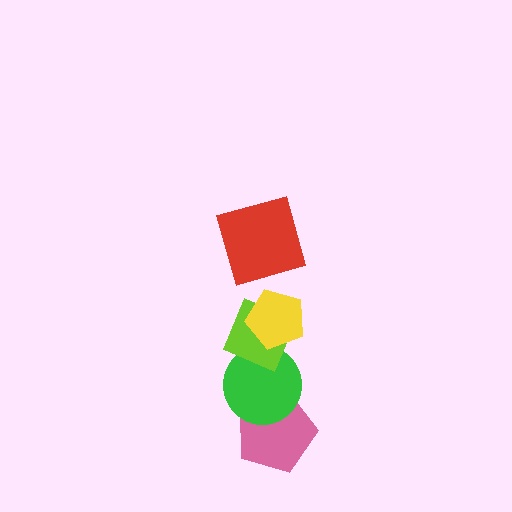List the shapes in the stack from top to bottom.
From top to bottom: the red square, the yellow pentagon, the lime diamond, the green circle, the pink pentagon.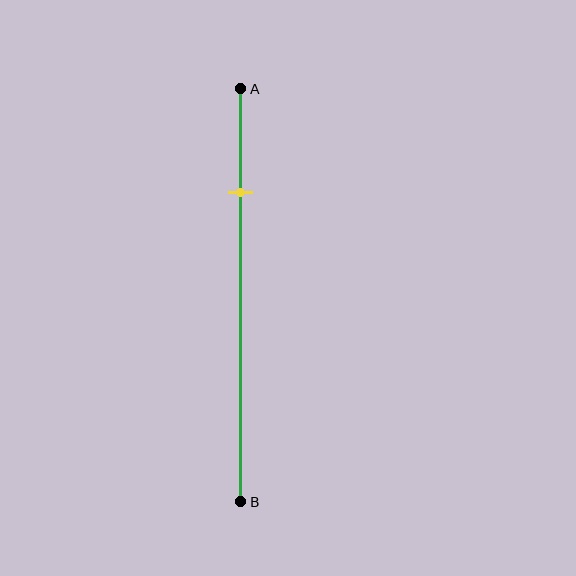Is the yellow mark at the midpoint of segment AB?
No, the mark is at about 25% from A, not at the 50% midpoint.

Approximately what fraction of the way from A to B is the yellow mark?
The yellow mark is approximately 25% of the way from A to B.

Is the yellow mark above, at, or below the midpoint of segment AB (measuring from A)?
The yellow mark is above the midpoint of segment AB.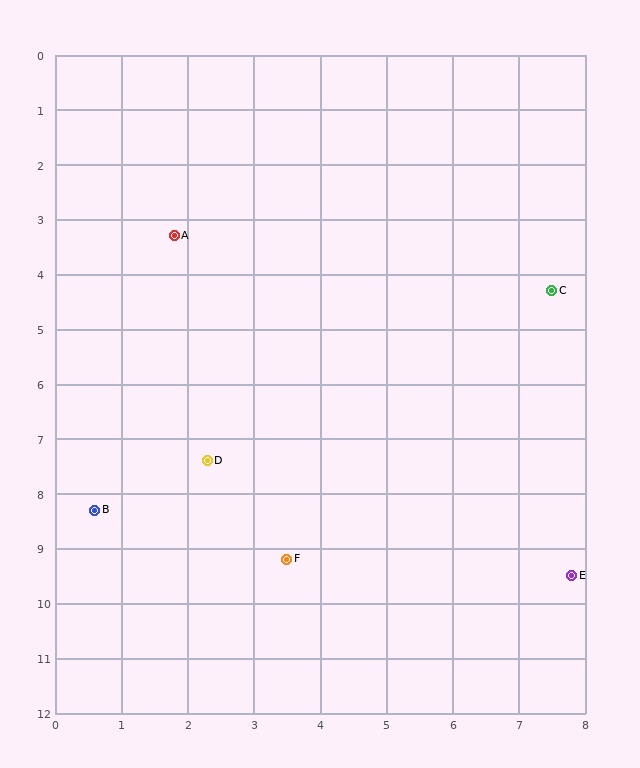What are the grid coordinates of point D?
Point D is at approximately (2.3, 7.4).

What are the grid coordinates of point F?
Point F is at approximately (3.5, 9.2).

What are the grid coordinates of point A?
Point A is at approximately (1.8, 3.3).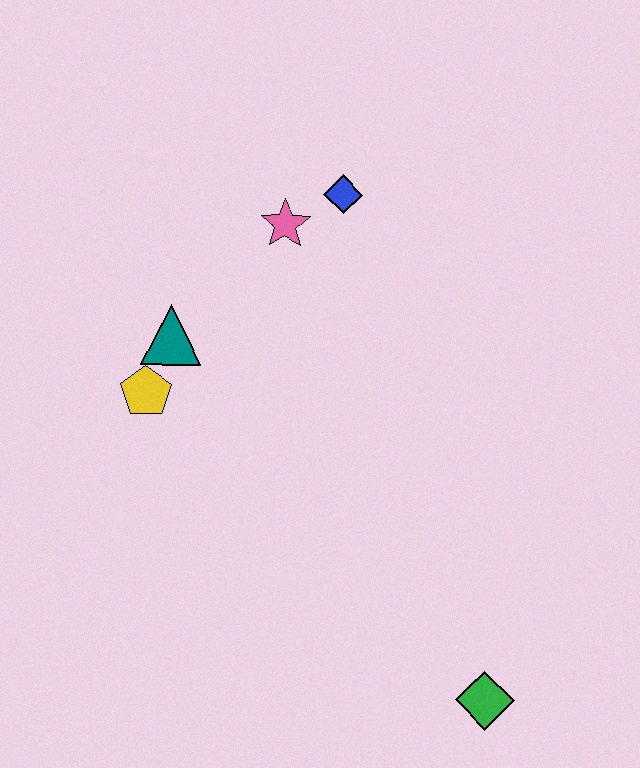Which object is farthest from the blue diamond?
The green diamond is farthest from the blue diamond.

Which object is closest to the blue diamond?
The pink star is closest to the blue diamond.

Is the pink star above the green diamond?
Yes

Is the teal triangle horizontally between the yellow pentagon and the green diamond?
Yes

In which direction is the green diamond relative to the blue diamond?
The green diamond is below the blue diamond.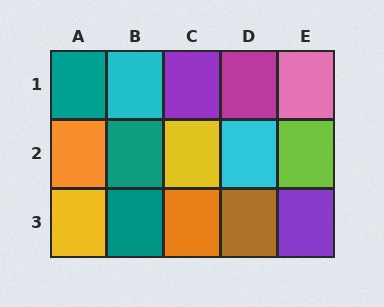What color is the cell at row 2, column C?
Yellow.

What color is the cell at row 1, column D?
Magenta.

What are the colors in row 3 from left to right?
Yellow, teal, orange, brown, purple.